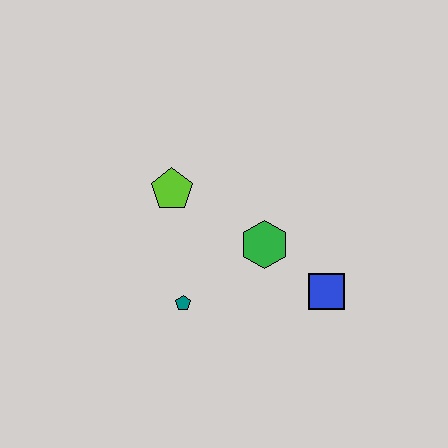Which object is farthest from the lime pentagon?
The blue square is farthest from the lime pentagon.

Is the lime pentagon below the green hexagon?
No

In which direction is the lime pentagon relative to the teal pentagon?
The lime pentagon is above the teal pentagon.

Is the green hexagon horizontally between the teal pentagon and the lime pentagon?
No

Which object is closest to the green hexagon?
The blue square is closest to the green hexagon.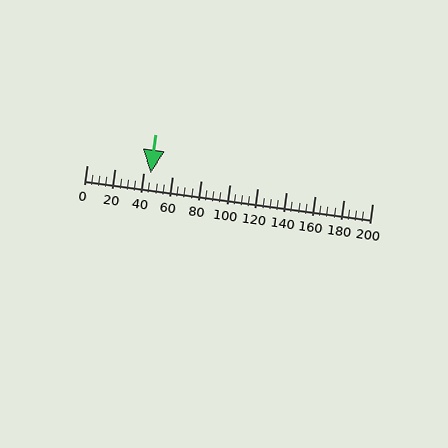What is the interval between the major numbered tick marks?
The major tick marks are spaced 20 units apart.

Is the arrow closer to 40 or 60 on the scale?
The arrow is closer to 40.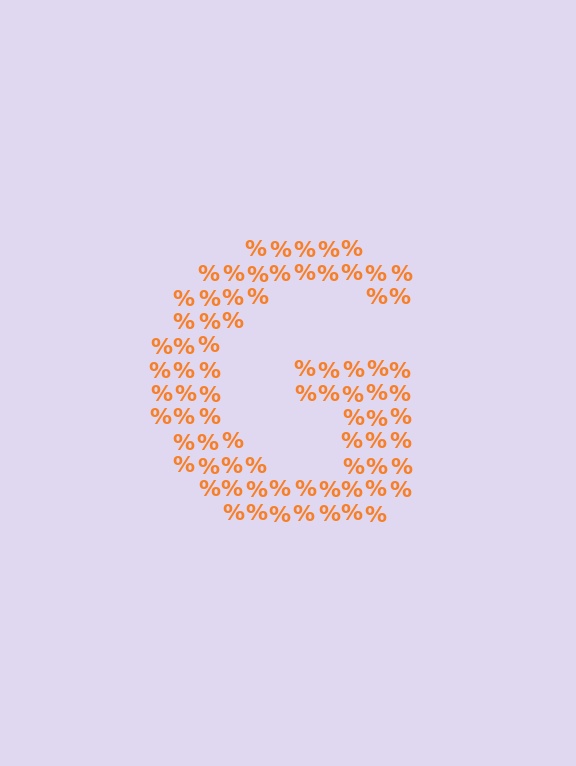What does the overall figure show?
The overall figure shows the letter G.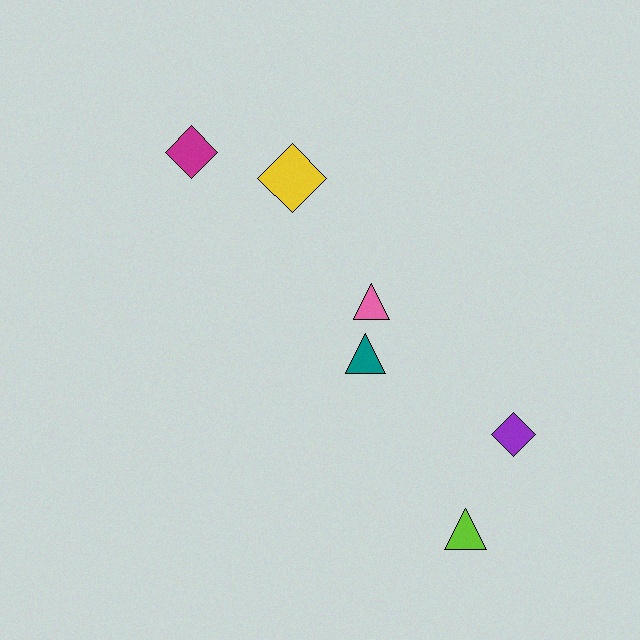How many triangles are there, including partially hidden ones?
There are 3 triangles.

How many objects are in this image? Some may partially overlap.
There are 6 objects.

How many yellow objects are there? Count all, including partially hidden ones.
There is 1 yellow object.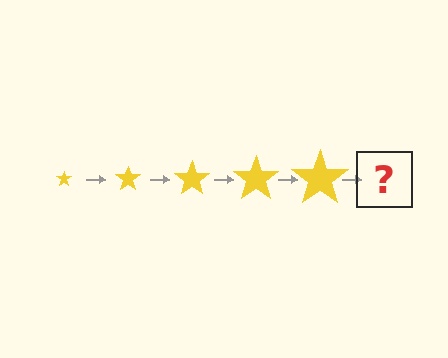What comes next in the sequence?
The next element should be a yellow star, larger than the previous one.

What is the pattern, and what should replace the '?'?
The pattern is that the star gets progressively larger each step. The '?' should be a yellow star, larger than the previous one.